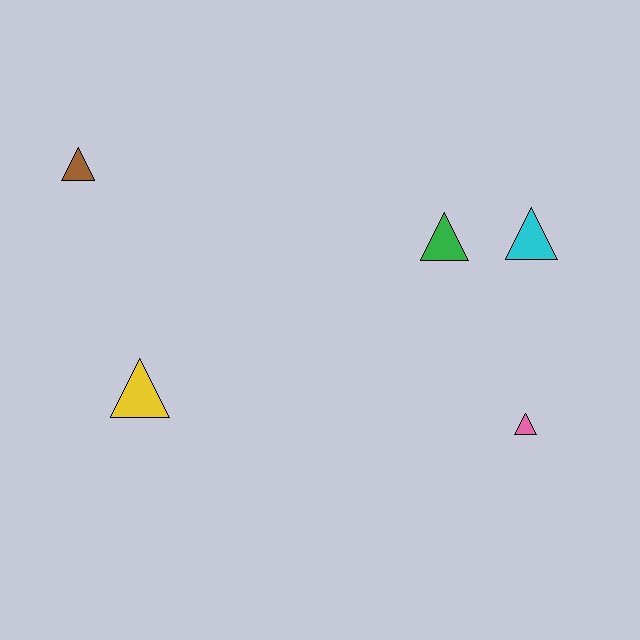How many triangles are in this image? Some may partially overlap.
There are 5 triangles.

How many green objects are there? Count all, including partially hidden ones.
There is 1 green object.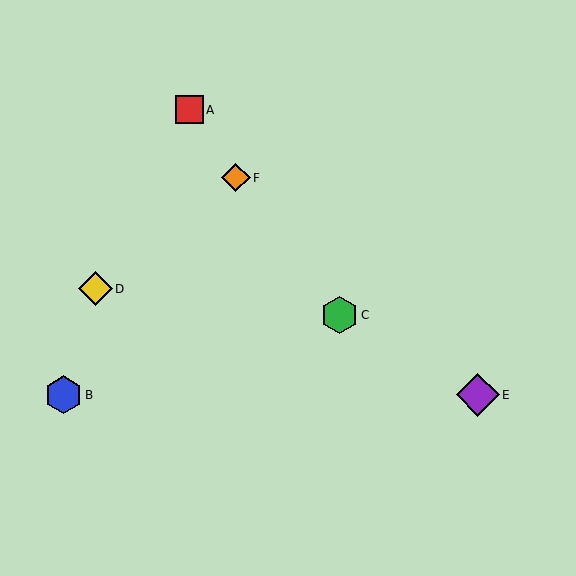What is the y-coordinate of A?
Object A is at y≈110.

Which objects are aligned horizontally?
Objects B, E are aligned horizontally.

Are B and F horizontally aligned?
No, B is at y≈395 and F is at y≈178.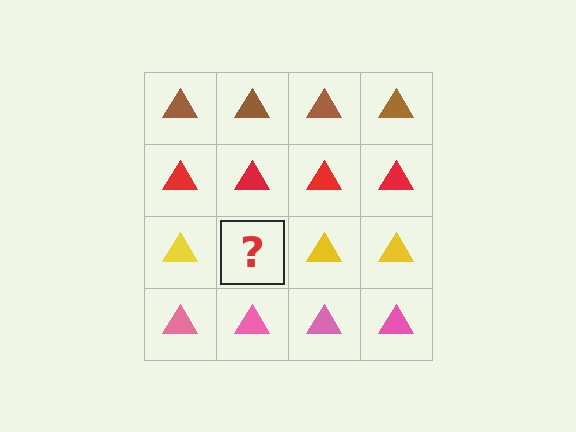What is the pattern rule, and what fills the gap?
The rule is that each row has a consistent color. The gap should be filled with a yellow triangle.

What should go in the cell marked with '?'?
The missing cell should contain a yellow triangle.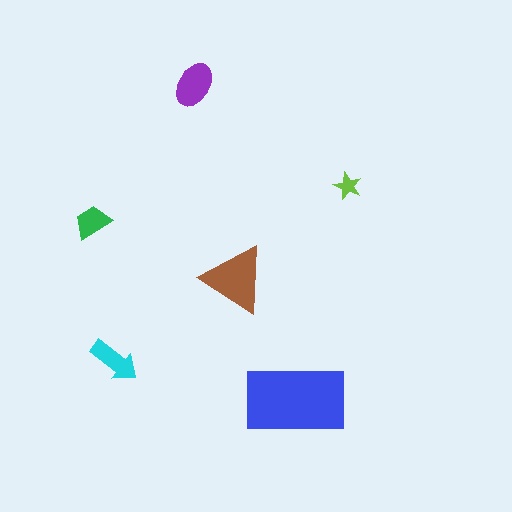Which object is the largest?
The blue rectangle.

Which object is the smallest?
The lime star.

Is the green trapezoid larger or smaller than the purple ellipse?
Smaller.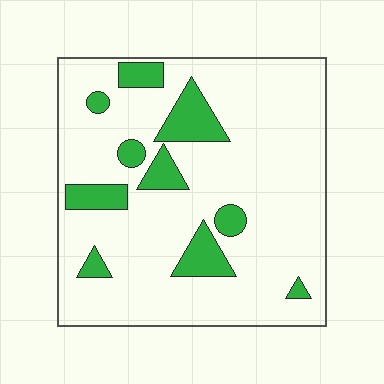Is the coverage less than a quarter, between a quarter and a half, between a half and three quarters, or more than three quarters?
Less than a quarter.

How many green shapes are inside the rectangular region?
10.